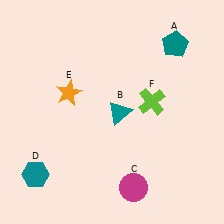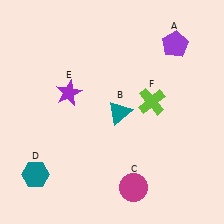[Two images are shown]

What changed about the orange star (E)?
In Image 1, E is orange. In Image 2, it changed to purple.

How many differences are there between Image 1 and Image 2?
There are 2 differences between the two images.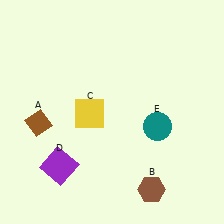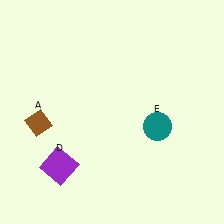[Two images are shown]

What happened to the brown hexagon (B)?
The brown hexagon (B) was removed in Image 2. It was in the bottom-right area of Image 1.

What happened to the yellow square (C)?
The yellow square (C) was removed in Image 2. It was in the bottom-left area of Image 1.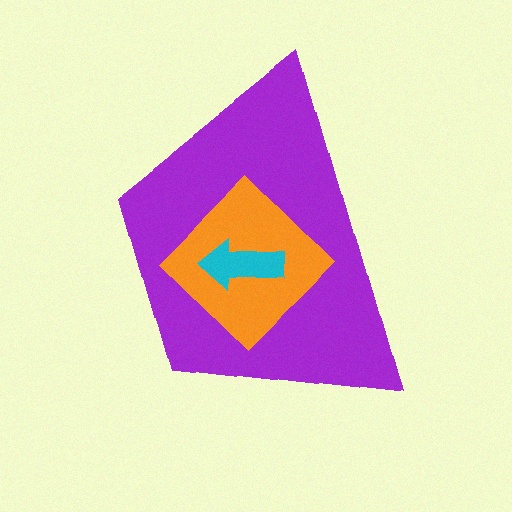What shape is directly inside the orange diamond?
The cyan arrow.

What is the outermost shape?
The purple trapezoid.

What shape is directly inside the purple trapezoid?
The orange diamond.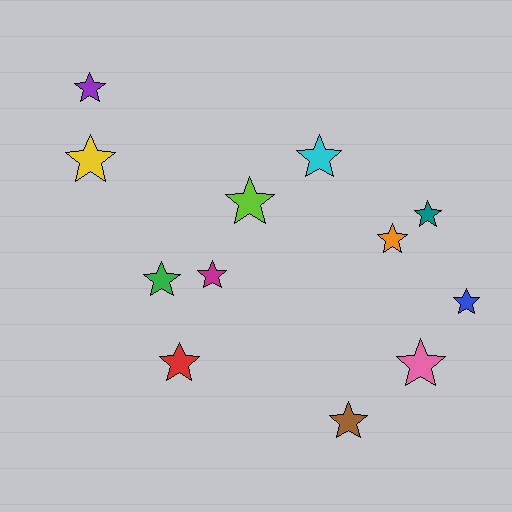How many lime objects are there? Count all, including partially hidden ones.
There is 1 lime object.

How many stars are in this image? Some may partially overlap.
There are 12 stars.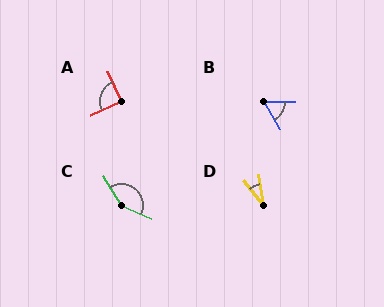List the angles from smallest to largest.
D (30°), B (59°), A (89°), C (144°).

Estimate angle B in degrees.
Approximately 59 degrees.